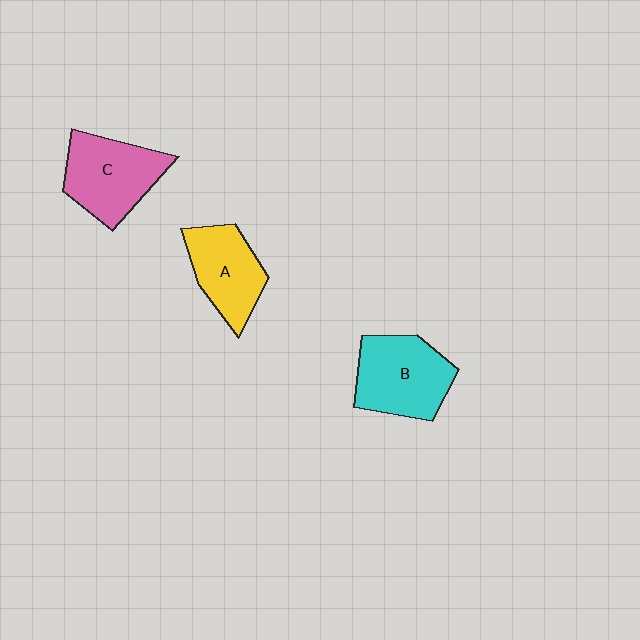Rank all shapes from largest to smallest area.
From largest to smallest: B (cyan), C (pink), A (yellow).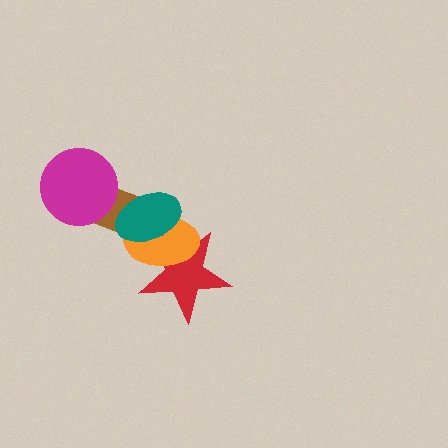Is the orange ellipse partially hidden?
Yes, it is partially covered by another shape.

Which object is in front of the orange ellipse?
The teal ellipse is in front of the orange ellipse.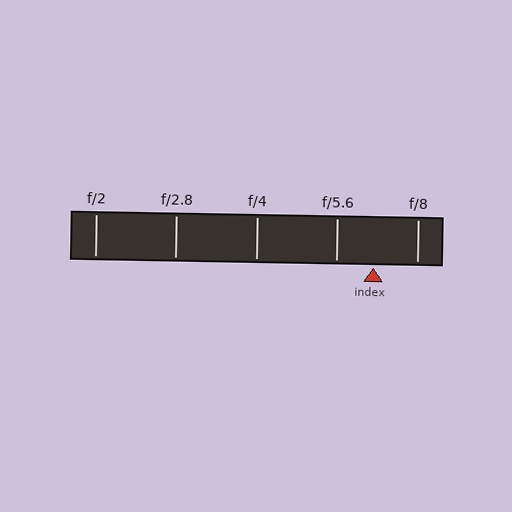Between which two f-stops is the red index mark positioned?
The index mark is between f/5.6 and f/8.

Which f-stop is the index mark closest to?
The index mark is closest to f/5.6.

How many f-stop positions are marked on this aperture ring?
There are 5 f-stop positions marked.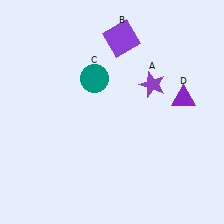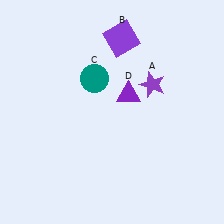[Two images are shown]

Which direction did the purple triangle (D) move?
The purple triangle (D) moved left.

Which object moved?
The purple triangle (D) moved left.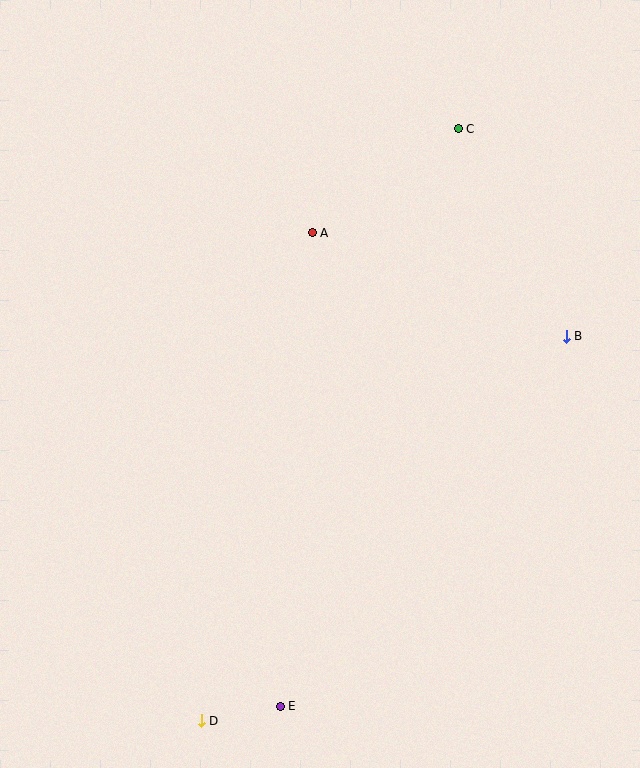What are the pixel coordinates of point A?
Point A is at (312, 233).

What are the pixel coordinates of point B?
Point B is at (566, 336).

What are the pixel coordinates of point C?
Point C is at (458, 129).